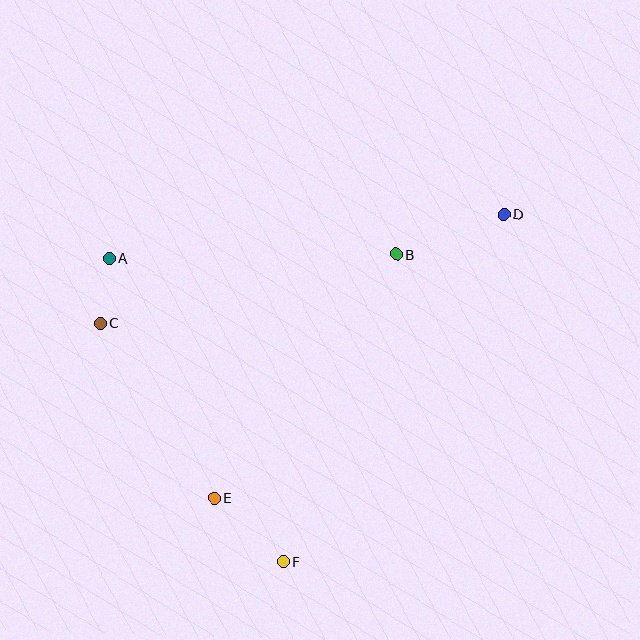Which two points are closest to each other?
Points A and C are closest to each other.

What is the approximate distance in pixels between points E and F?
The distance between E and F is approximately 94 pixels.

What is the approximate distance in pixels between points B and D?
The distance between B and D is approximately 115 pixels.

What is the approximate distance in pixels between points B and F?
The distance between B and F is approximately 328 pixels.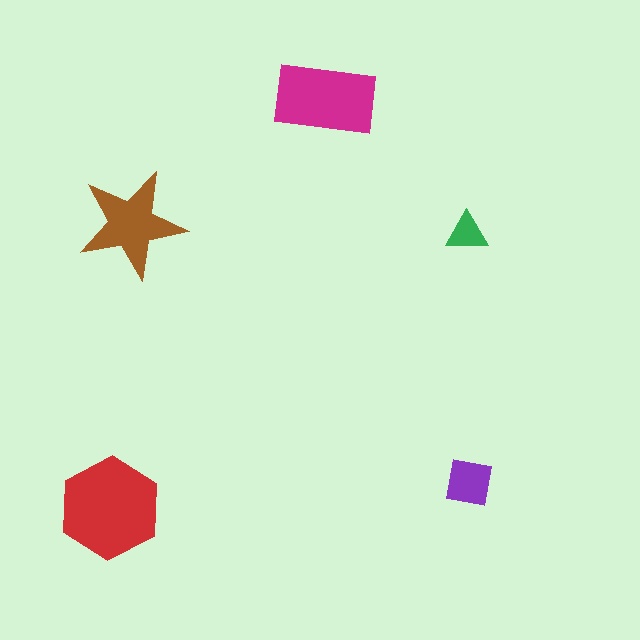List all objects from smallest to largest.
The green triangle, the purple square, the brown star, the magenta rectangle, the red hexagon.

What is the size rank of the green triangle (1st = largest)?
5th.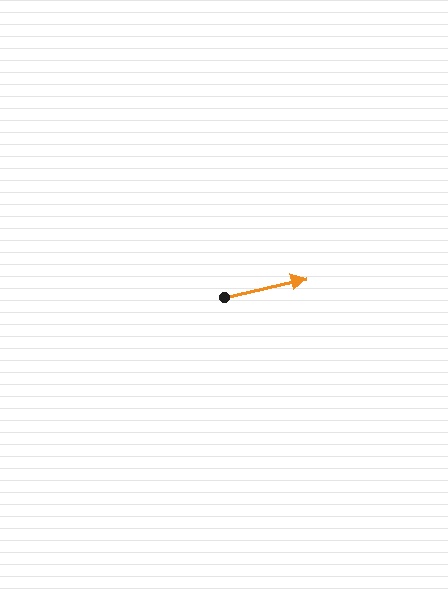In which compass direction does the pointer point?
East.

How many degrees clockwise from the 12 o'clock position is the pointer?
Approximately 77 degrees.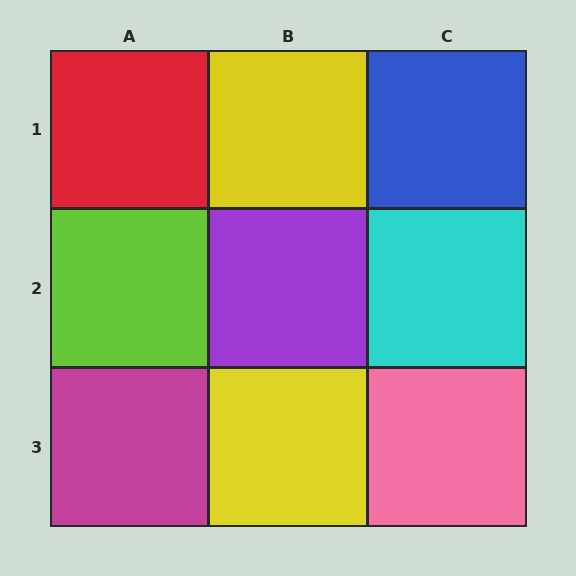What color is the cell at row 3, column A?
Magenta.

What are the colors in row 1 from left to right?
Red, yellow, blue.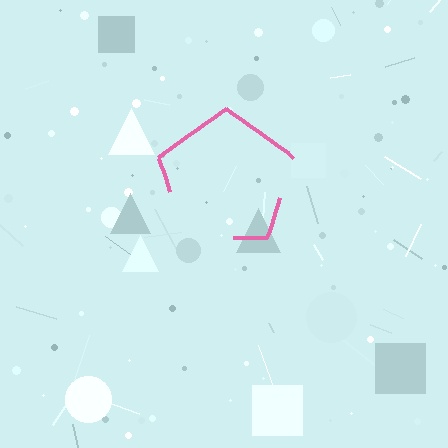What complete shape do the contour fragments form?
The contour fragments form a pentagon.